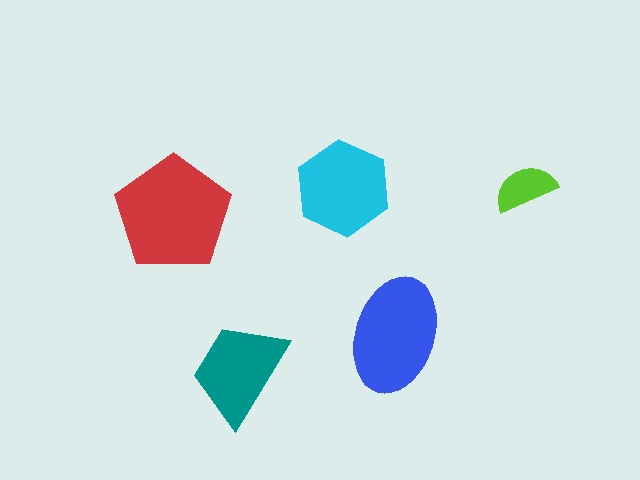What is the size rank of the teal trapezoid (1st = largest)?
4th.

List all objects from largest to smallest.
The red pentagon, the blue ellipse, the cyan hexagon, the teal trapezoid, the lime semicircle.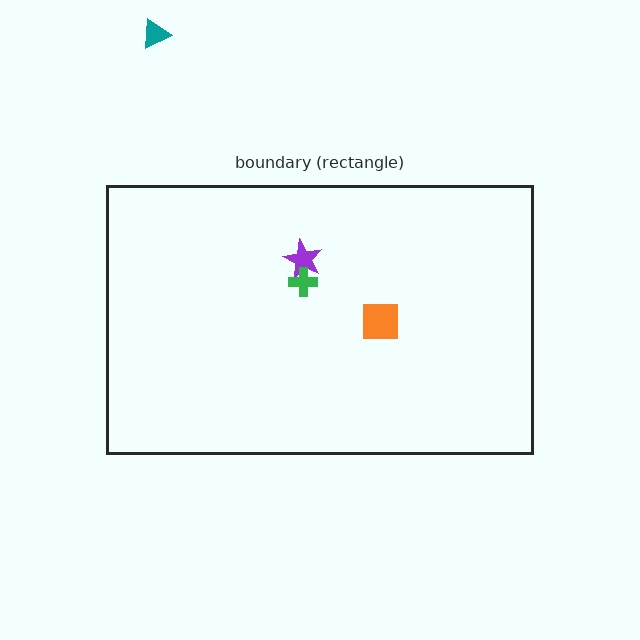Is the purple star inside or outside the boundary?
Inside.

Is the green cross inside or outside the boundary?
Inside.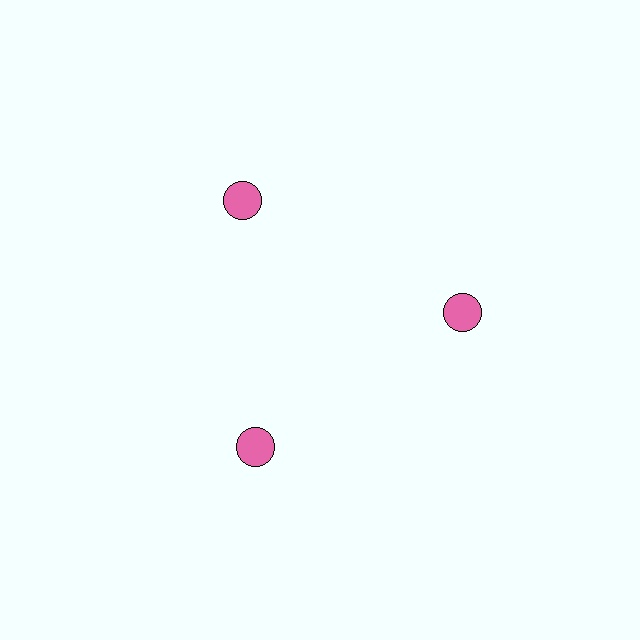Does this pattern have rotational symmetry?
Yes, this pattern has 3-fold rotational symmetry. It looks the same after rotating 120 degrees around the center.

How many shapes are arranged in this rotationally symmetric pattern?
There are 3 shapes, arranged in 3 groups of 1.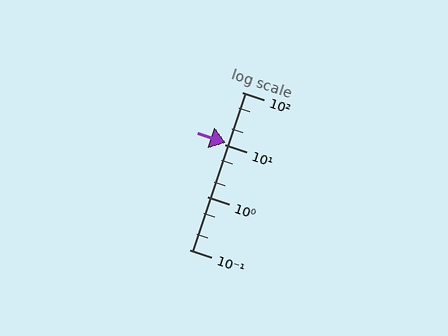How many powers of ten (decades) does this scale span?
The scale spans 3 decades, from 0.1 to 100.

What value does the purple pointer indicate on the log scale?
The pointer indicates approximately 11.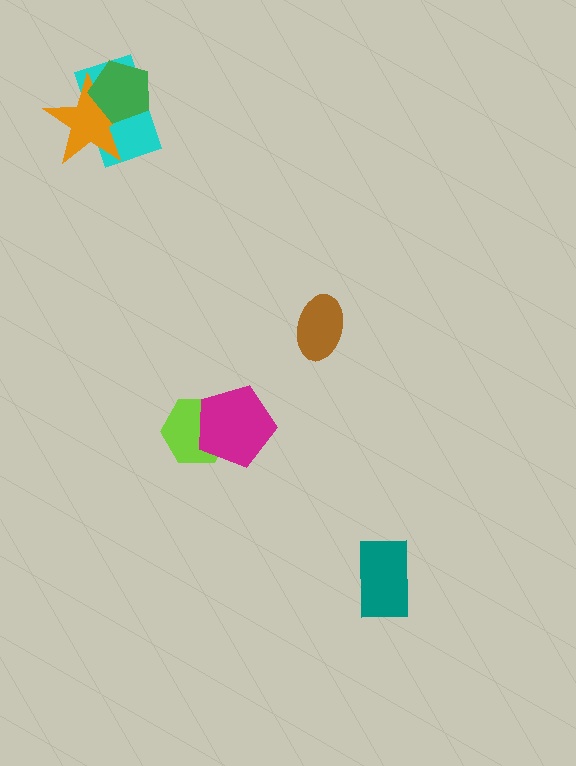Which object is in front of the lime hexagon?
The magenta pentagon is in front of the lime hexagon.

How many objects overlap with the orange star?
2 objects overlap with the orange star.